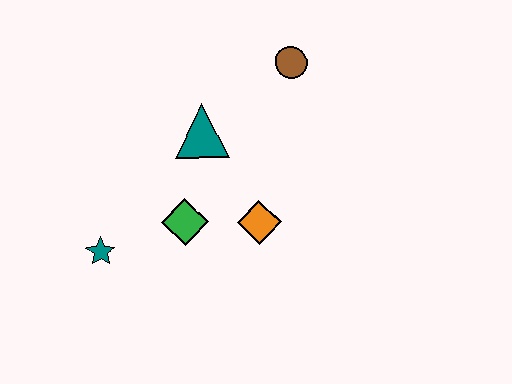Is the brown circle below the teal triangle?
No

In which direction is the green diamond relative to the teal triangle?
The green diamond is below the teal triangle.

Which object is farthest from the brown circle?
The teal star is farthest from the brown circle.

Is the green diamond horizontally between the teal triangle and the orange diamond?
No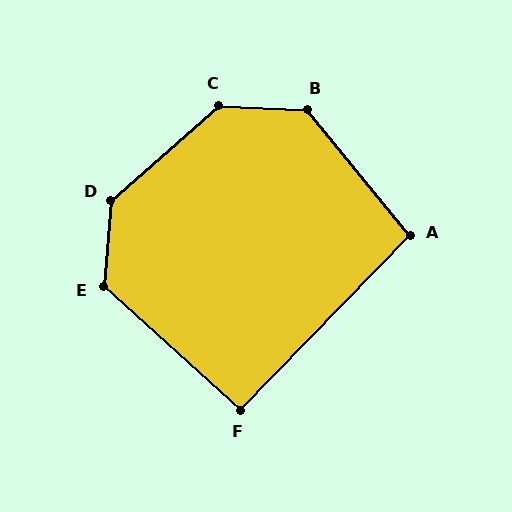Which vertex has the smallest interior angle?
F, at approximately 92 degrees.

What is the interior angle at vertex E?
Approximately 127 degrees (obtuse).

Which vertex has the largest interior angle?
D, at approximately 136 degrees.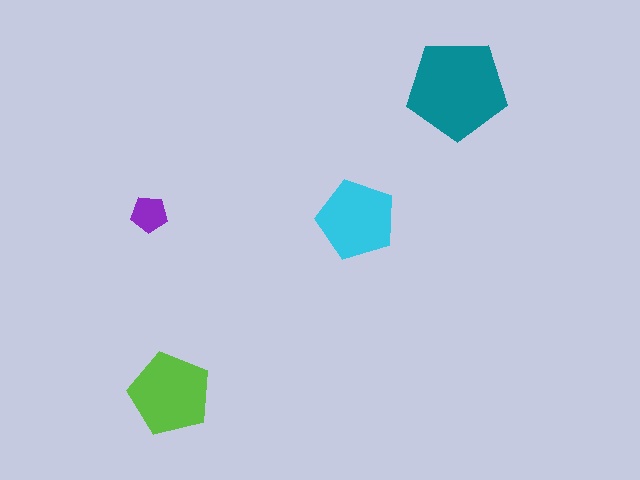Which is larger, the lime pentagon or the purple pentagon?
The lime one.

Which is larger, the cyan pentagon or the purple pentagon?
The cyan one.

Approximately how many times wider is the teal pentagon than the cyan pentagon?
About 1.5 times wider.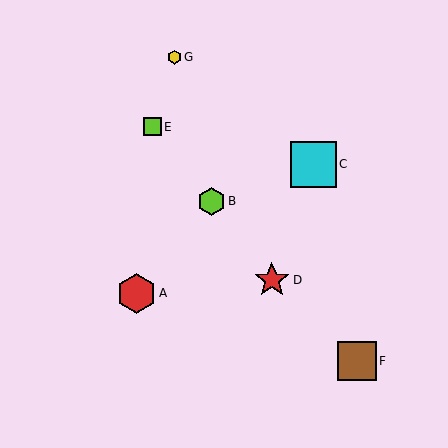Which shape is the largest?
The cyan square (labeled C) is the largest.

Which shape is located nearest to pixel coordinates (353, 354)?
The brown square (labeled F) at (357, 361) is nearest to that location.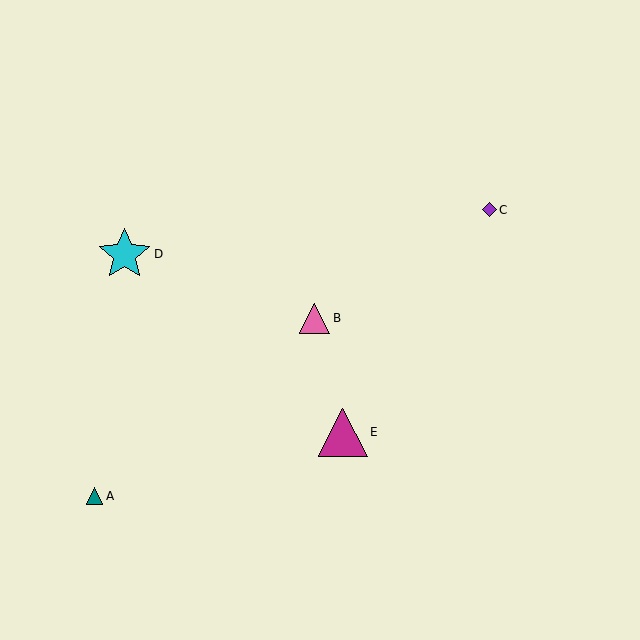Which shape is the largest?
The cyan star (labeled D) is the largest.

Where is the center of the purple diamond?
The center of the purple diamond is at (489, 210).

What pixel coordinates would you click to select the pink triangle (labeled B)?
Click at (315, 318) to select the pink triangle B.